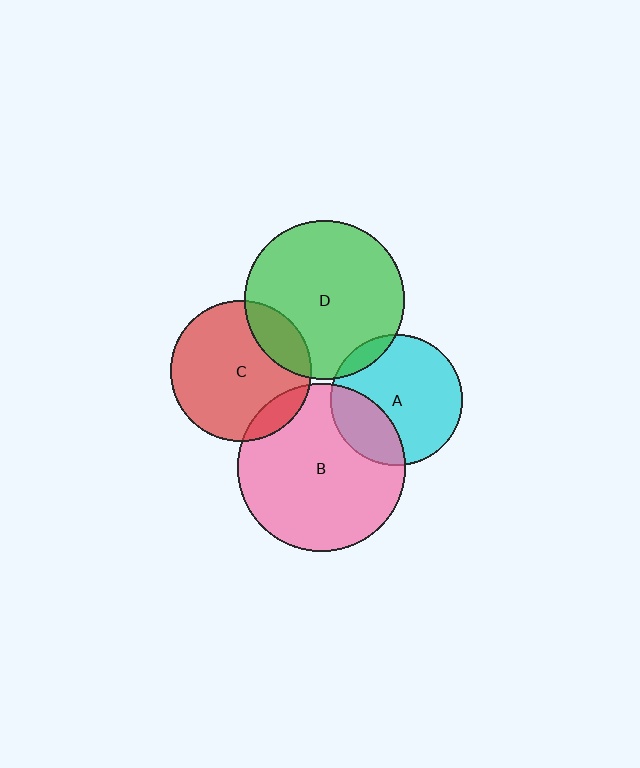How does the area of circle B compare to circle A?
Approximately 1.6 times.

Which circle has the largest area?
Circle B (pink).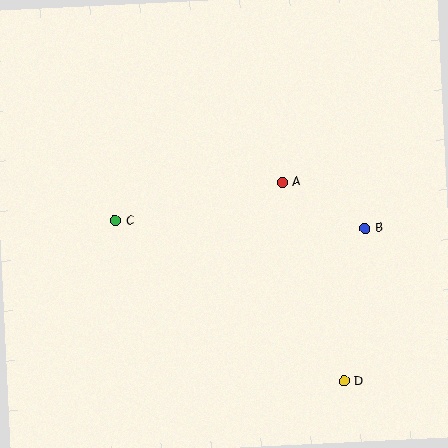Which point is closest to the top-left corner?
Point C is closest to the top-left corner.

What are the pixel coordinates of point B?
Point B is at (365, 229).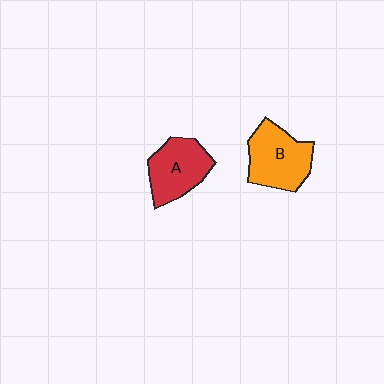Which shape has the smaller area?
Shape A (red).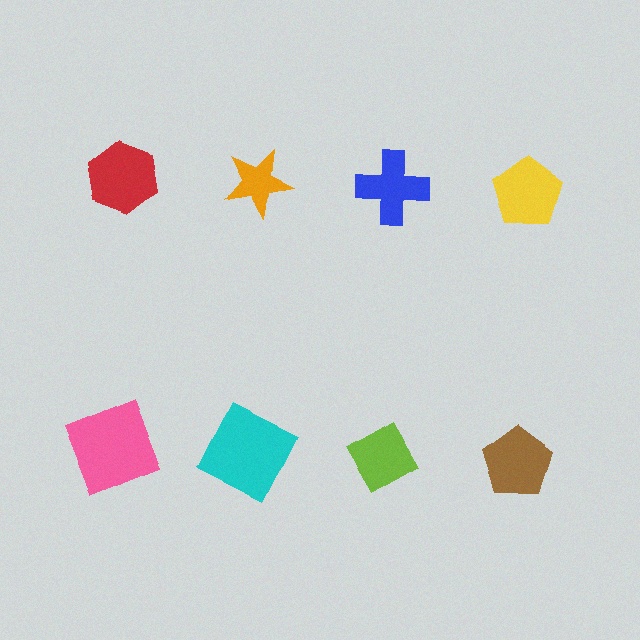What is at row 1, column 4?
A yellow pentagon.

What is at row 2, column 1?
A pink square.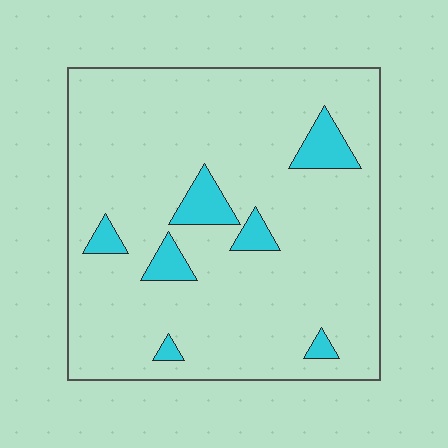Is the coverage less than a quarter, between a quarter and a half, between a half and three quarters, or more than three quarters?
Less than a quarter.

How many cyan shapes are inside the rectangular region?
7.